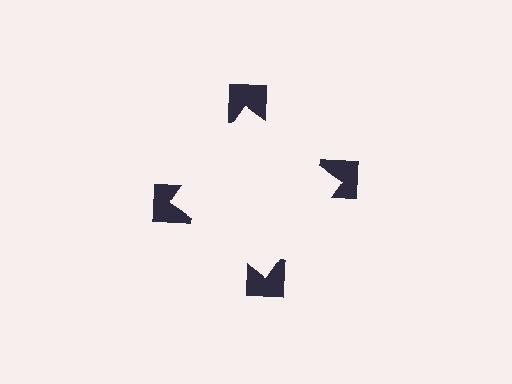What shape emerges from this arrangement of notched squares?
An illusory square — its edges are inferred from the aligned wedge cuts in the notched squares, not physically drawn.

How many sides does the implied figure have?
4 sides.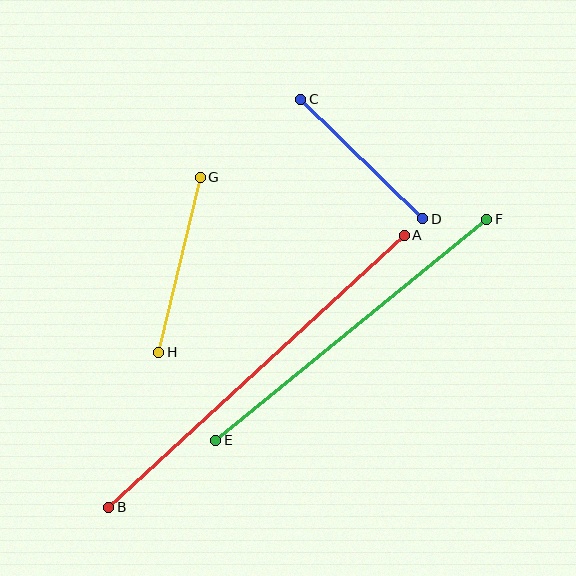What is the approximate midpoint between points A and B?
The midpoint is at approximately (256, 371) pixels.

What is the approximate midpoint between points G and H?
The midpoint is at approximately (180, 265) pixels.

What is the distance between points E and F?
The distance is approximately 350 pixels.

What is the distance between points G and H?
The distance is approximately 180 pixels.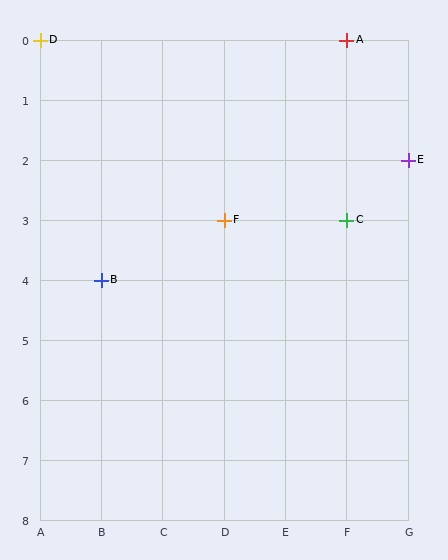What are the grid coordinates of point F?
Point F is at grid coordinates (D, 3).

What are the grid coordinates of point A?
Point A is at grid coordinates (F, 0).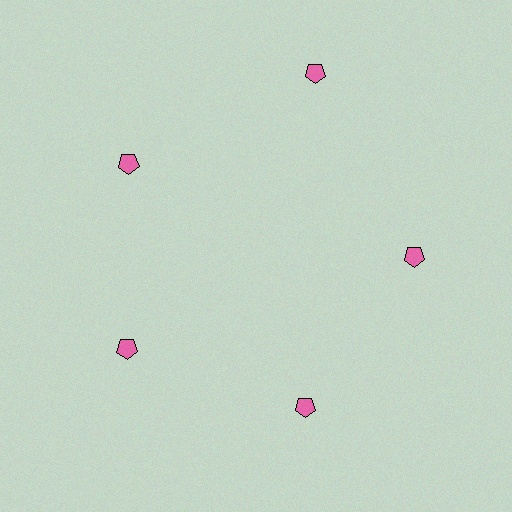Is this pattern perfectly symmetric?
No. The 5 pink pentagons are arranged in a ring, but one element near the 1 o'clock position is pushed outward from the center, breaking the 5-fold rotational symmetry.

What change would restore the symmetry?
The symmetry would be restored by moving it inward, back onto the ring so that all 5 pentagons sit at equal angles and equal distance from the center.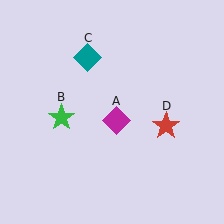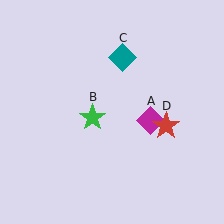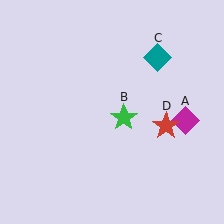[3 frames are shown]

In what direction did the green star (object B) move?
The green star (object B) moved right.